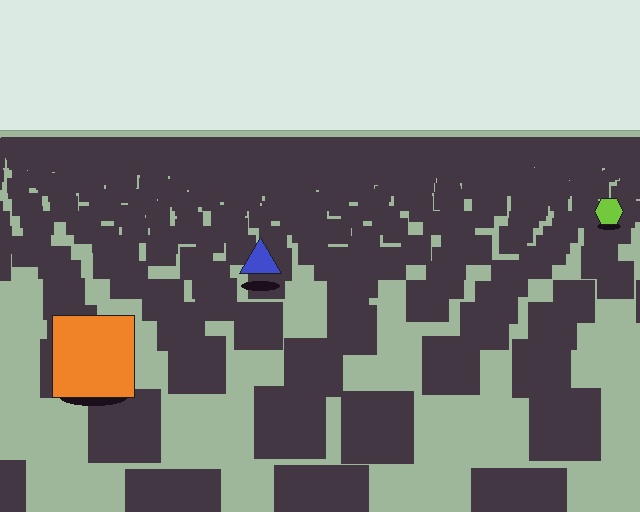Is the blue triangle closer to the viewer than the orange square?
No. The orange square is closer — you can tell from the texture gradient: the ground texture is coarser near it.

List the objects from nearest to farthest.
From nearest to farthest: the orange square, the blue triangle, the lime hexagon.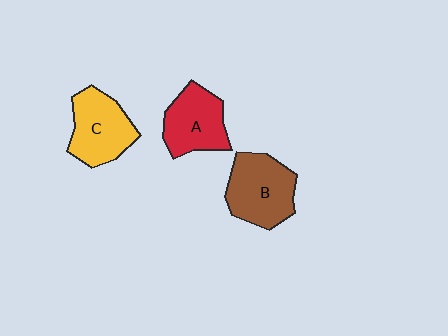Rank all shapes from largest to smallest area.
From largest to smallest: B (brown), C (yellow), A (red).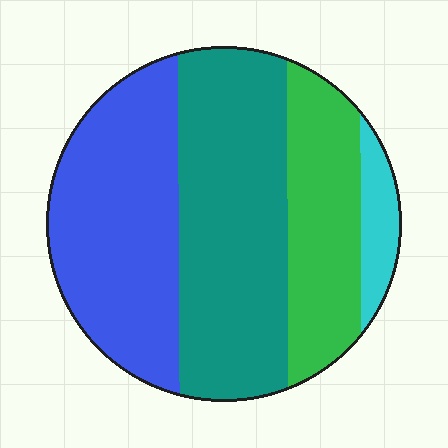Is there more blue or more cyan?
Blue.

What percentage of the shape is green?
Green covers about 20% of the shape.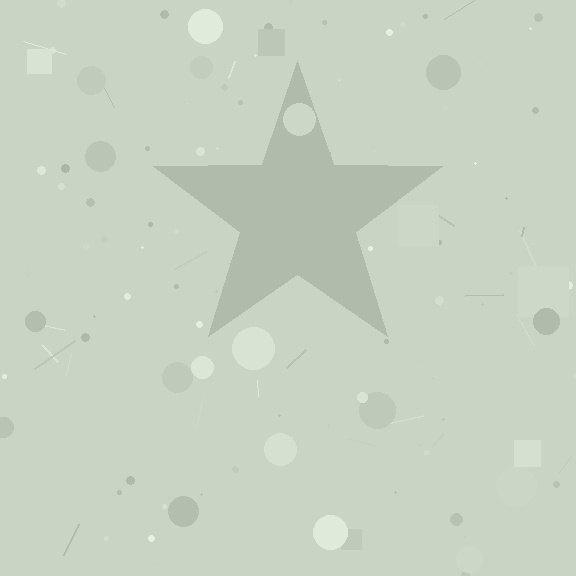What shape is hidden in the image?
A star is hidden in the image.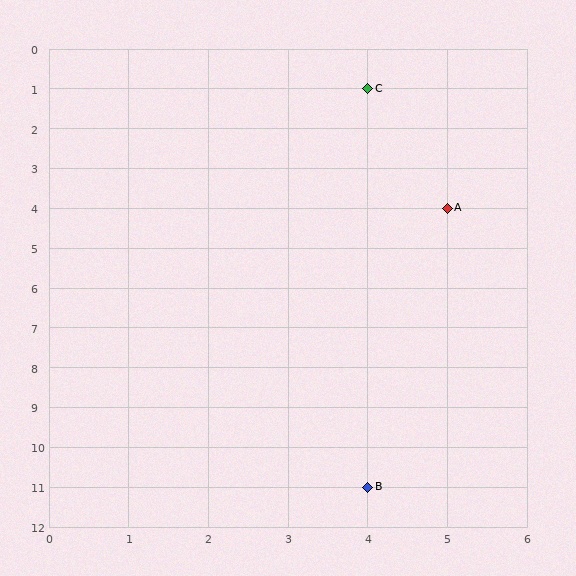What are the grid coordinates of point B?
Point B is at grid coordinates (4, 11).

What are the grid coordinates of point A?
Point A is at grid coordinates (5, 4).